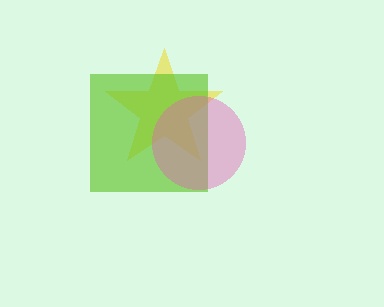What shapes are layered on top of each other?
The layered shapes are: a yellow star, a lime square, a pink circle.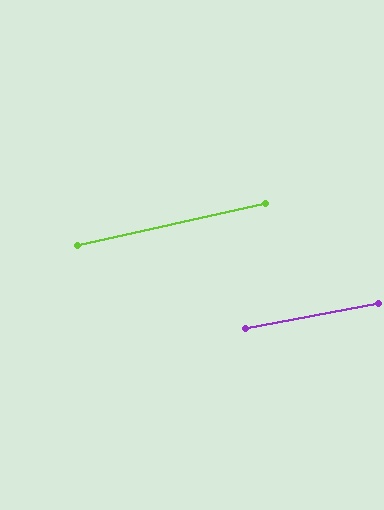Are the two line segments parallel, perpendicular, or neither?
Parallel — their directions differ by only 1.7°.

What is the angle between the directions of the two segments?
Approximately 2 degrees.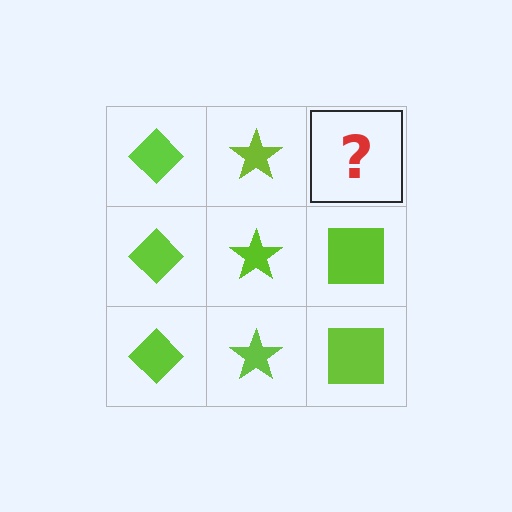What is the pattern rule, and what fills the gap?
The rule is that each column has a consistent shape. The gap should be filled with a lime square.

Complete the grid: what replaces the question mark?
The question mark should be replaced with a lime square.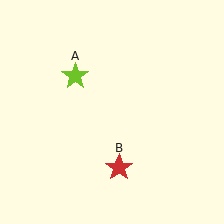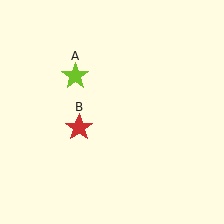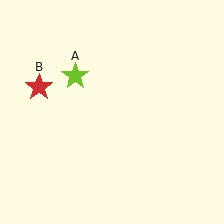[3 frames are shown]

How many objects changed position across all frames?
1 object changed position: red star (object B).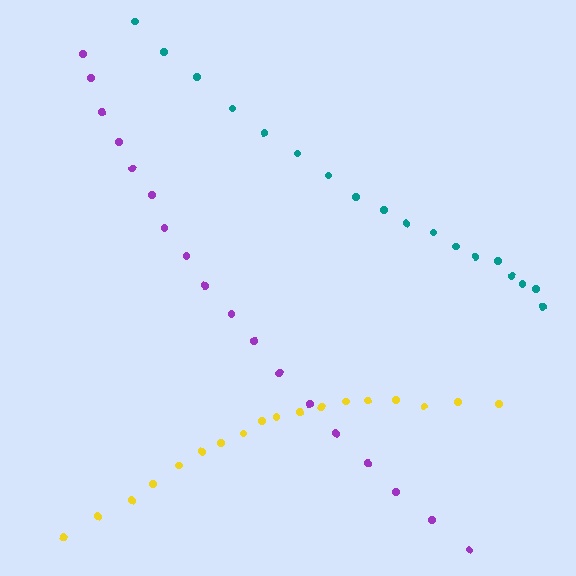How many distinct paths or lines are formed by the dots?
There are 3 distinct paths.